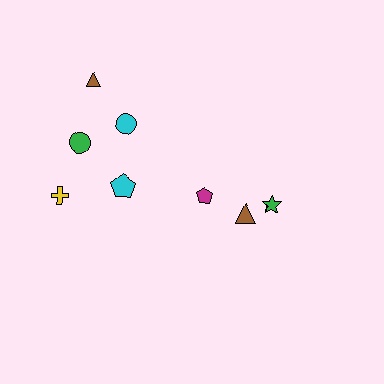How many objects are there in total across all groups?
There are 9 objects.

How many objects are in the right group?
There are 3 objects.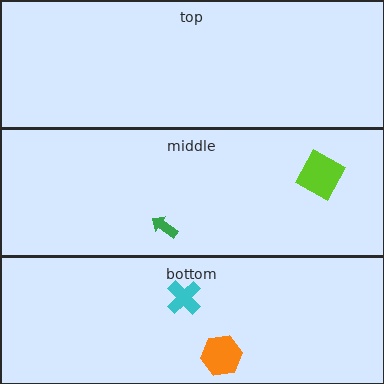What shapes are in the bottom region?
The cyan cross, the orange hexagon.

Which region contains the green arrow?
The middle region.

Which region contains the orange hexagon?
The bottom region.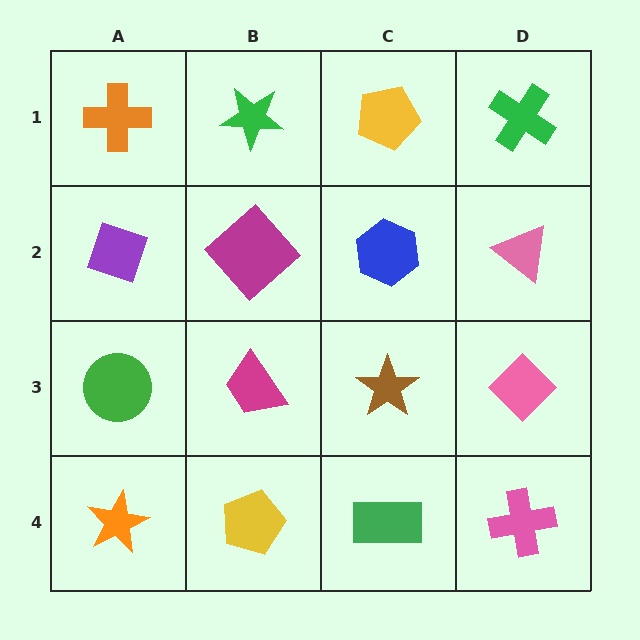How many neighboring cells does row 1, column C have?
3.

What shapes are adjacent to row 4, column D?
A pink diamond (row 3, column D), a green rectangle (row 4, column C).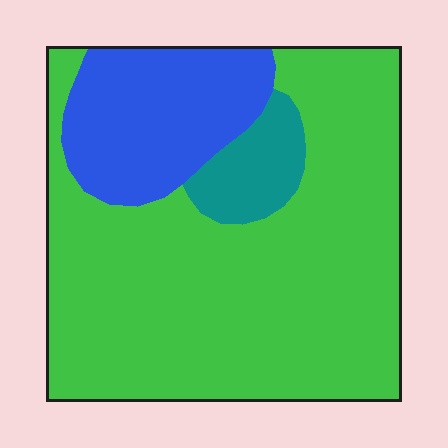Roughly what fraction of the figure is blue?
Blue takes up about one fifth (1/5) of the figure.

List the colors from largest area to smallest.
From largest to smallest: green, blue, teal.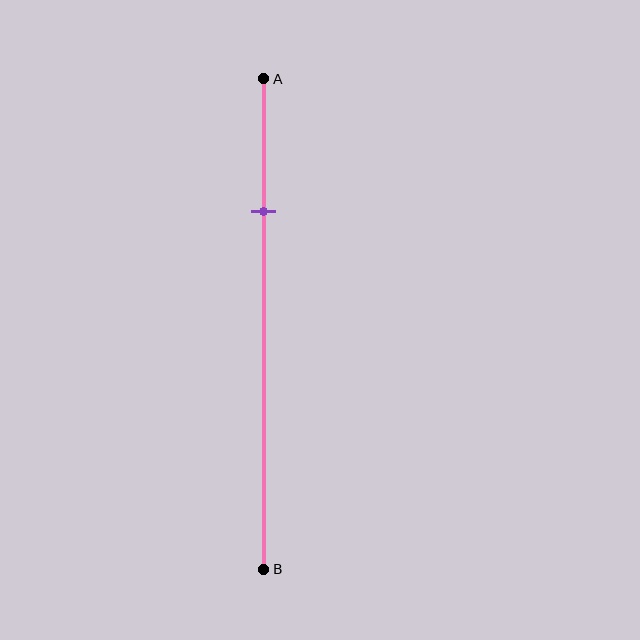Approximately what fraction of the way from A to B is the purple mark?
The purple mark is approximately 25% of the way from A to B.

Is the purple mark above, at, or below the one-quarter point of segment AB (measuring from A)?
The purple mark is approximately at the one-quarter point of segment AB.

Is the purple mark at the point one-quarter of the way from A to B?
Yes, the mark is approximately at the one-quarter point.